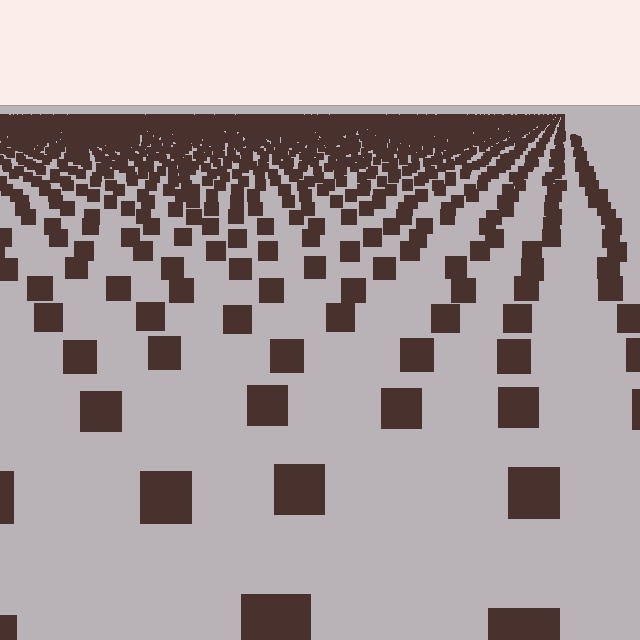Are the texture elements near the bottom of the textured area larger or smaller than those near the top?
Larger. Near the bottom, elements are closer to the viewer and appear at a bigger on-screen size.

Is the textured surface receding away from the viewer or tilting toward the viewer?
The surface is receding away from the viewer. Texture elements get smaller and denser toward the top.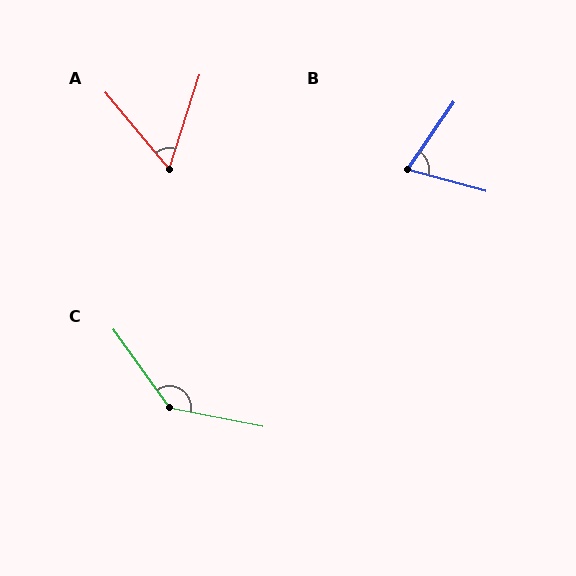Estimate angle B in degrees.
Approximately 71 degrees.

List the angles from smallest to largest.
A (57°), B (71°), C (137°).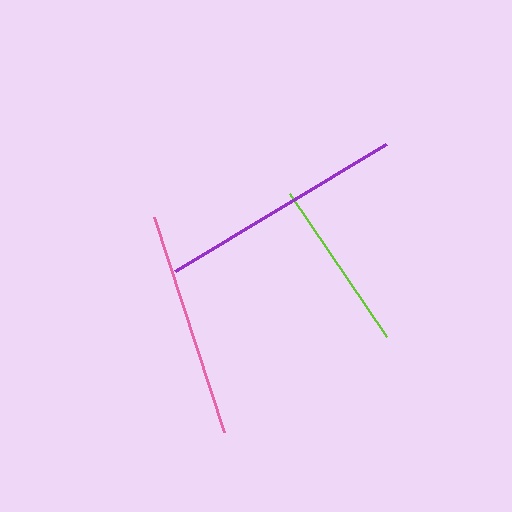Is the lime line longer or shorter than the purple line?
The purple line is longer than the lime line.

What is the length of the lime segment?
The lime segment is approximately 173 pixels long.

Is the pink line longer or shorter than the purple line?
The purple line is longer than the pink line.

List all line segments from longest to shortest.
From longest to shortest: purple, pink, lime.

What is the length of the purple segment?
The purple segment is approximately 246 pixels long.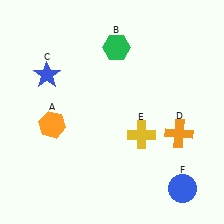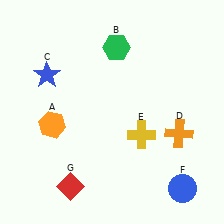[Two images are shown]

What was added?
A red diamond (G) was added in Image 2.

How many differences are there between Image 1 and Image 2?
There is 1 difference between the two images.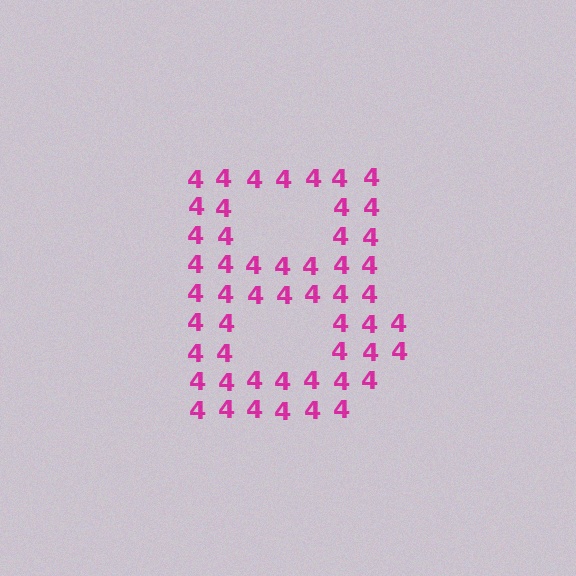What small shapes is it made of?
It is made of small digit 4's.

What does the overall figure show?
The overall figure shows the letter B.